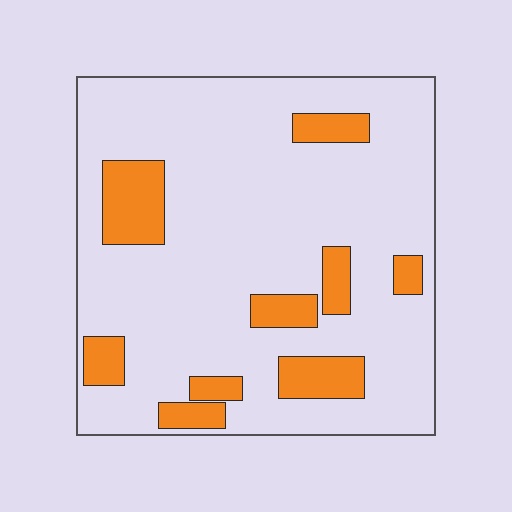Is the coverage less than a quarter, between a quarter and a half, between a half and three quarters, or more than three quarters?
Less than a quarter.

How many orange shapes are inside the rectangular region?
9.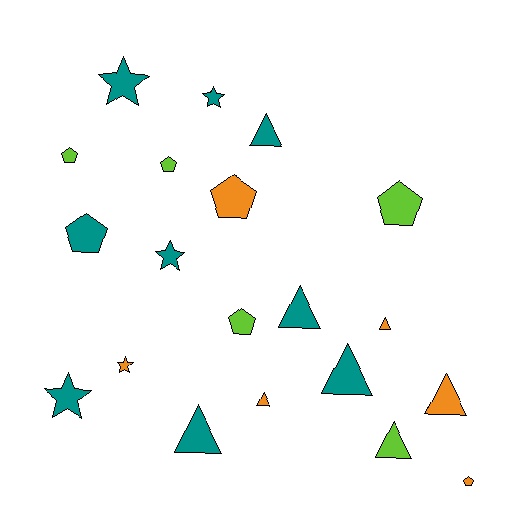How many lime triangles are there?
There is 1 lime triangle.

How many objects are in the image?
There are 20 objects.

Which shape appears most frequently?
Triangle, with 8 objects.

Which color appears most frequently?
Teal, with 9 objects.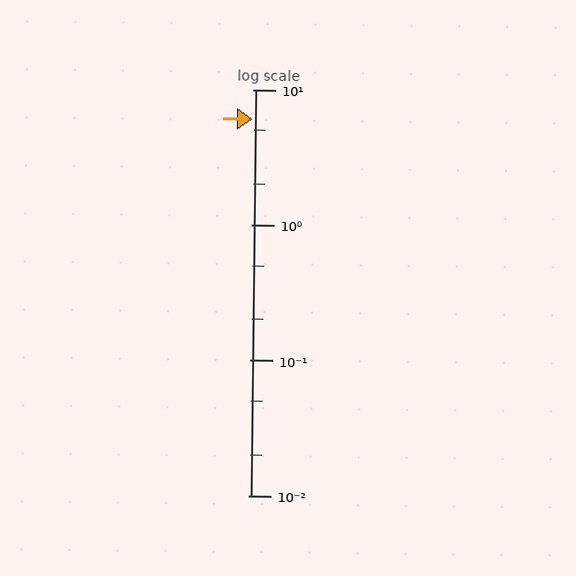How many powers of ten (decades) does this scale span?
The scale spans 3 decades, from 0.01 to 10.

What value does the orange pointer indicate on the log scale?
The pointer indicates approximately 6.1.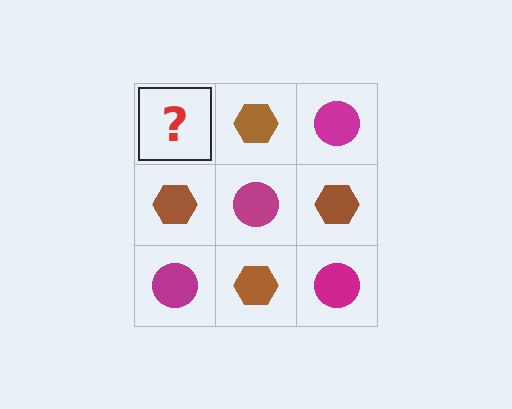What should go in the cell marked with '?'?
The missing cell should contain a magenta circle.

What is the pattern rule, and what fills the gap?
The rule is that it alternates magenta circle and brown hexagon in a checkerboard pattern. The gap should be filled with a magenta circle.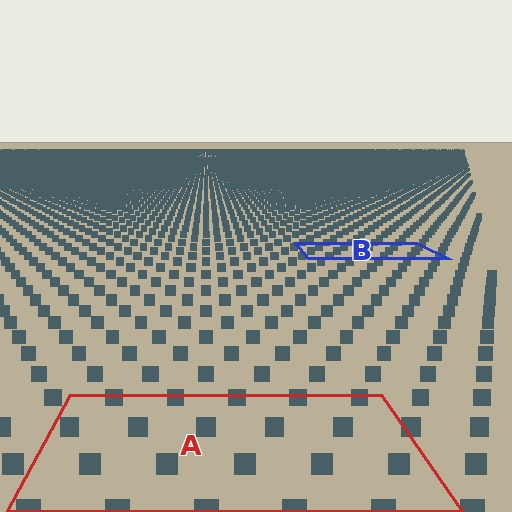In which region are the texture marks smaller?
The texture marks are smaller in region B, because it is farther away.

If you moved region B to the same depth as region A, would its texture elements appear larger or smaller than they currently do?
They would appear larger. At a closer depth, the same texture elements are projected at a bigger on-screen size.